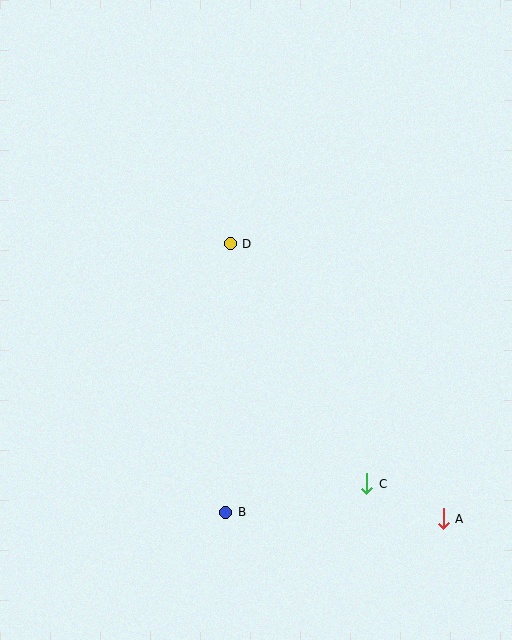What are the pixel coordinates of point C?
Point C is at (367, 484).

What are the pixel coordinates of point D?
Point D is at (230, 244).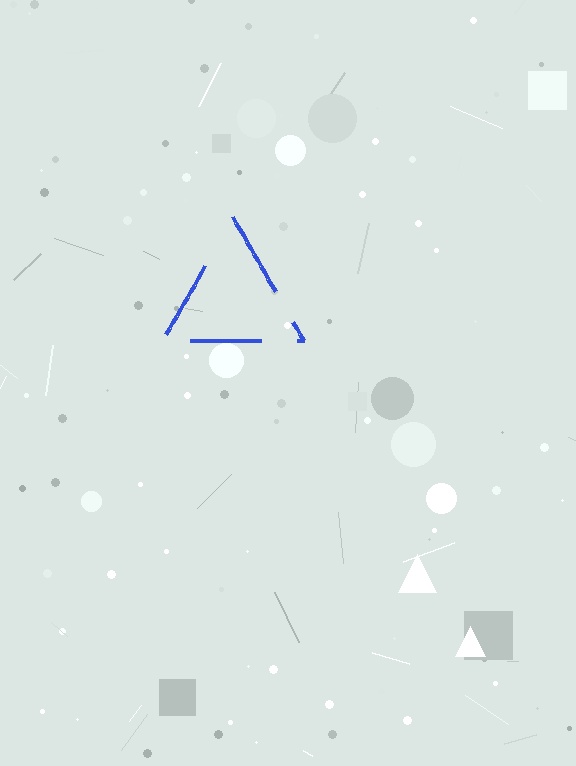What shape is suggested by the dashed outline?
The dashed outline suggests a triangle.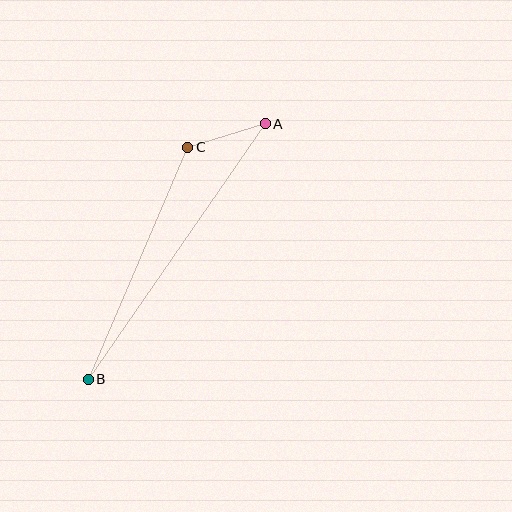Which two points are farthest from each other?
Points A and B are farthest from each other.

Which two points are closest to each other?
Points A and C are closest to each other.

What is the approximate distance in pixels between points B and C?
The distance between B and C is approximately 252 pixels.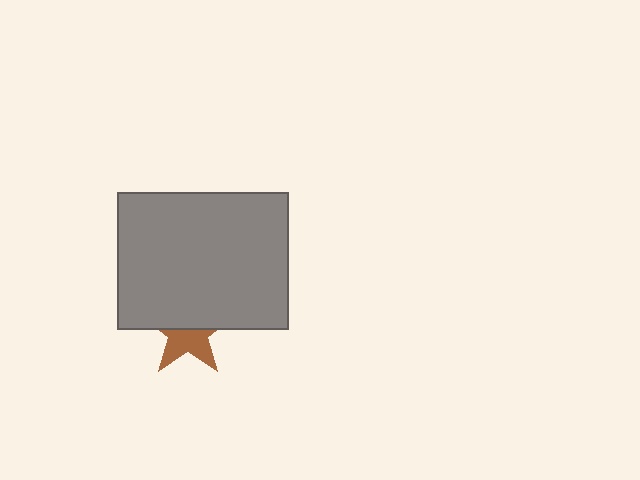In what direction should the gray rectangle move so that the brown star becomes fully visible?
The gray rectangle should move up. That is the shortest direction to clear the overlap and leave the brown star fully visible.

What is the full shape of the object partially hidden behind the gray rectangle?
The partially hidden object is a brown star.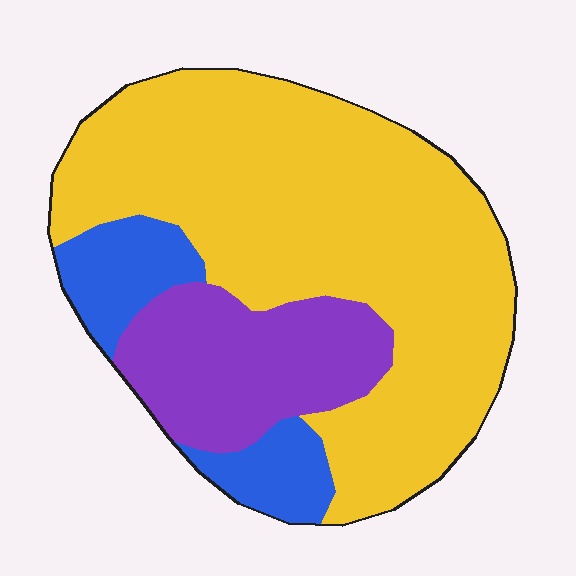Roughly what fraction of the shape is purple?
Purple covers around 20% of the shape.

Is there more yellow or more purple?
Yellow.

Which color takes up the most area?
Yellow, at roughly 65%.